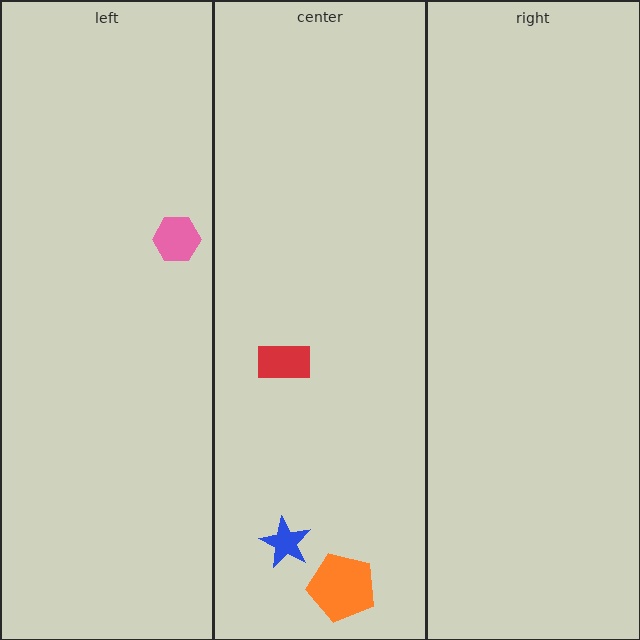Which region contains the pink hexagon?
The left region.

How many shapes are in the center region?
3.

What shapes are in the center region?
The orange pentagon, the blue star, the red rectangle.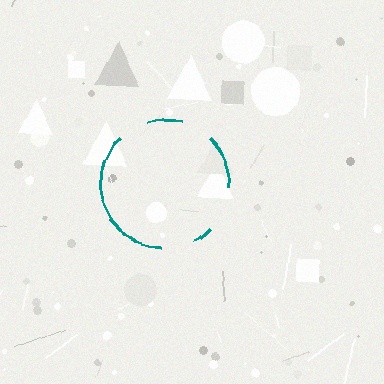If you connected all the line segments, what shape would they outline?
They would outline a circle.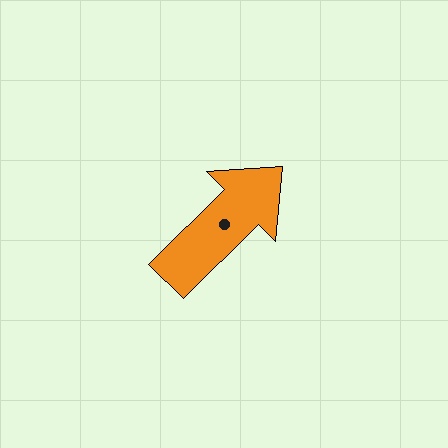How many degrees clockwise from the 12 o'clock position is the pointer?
Approximately 45 degrees.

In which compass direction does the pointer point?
Northeast.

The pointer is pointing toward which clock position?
Roughly 2 o'clock.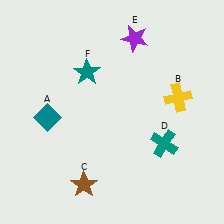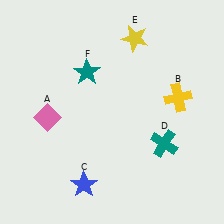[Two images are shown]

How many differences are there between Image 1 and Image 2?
There are 3 differences between the two images.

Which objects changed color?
A changed from teal to pink. C changed from brown to blue. E changed from purple to yellow.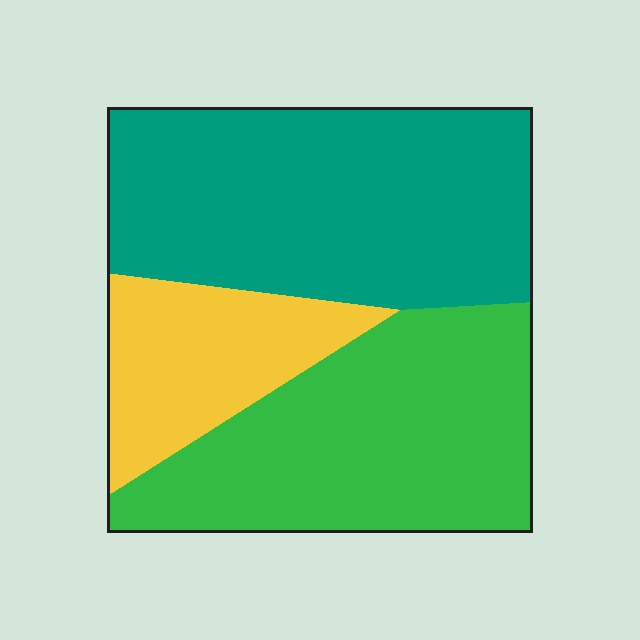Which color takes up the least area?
Yellow, at roughly 20%.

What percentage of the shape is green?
Green takes up between a third and a half of the shape.